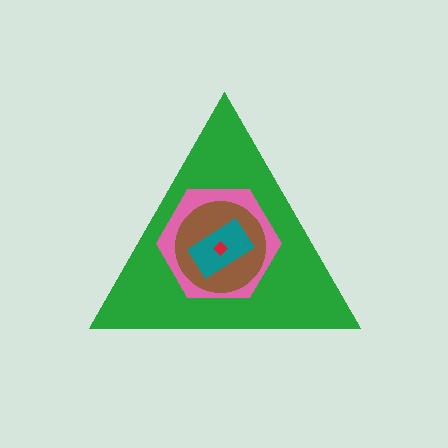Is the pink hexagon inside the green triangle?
Yes.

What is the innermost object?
The red diamond.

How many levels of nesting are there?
5.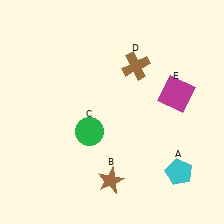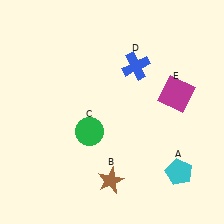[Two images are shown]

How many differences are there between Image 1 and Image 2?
There is 1 difference between the two images.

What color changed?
The cross (D) changed from brown in Image 1 to blue in Image 2.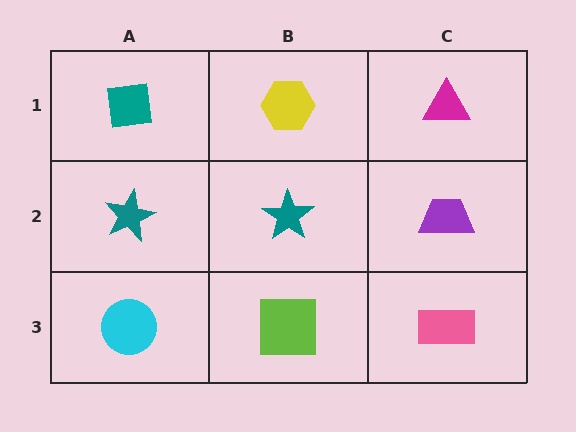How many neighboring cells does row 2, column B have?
4.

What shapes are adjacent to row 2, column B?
A yellow hexagon (row 1, column B), a lime square (row 3, column B), a teal star (row 2, column A), a purple trapezoid (row 2, column C).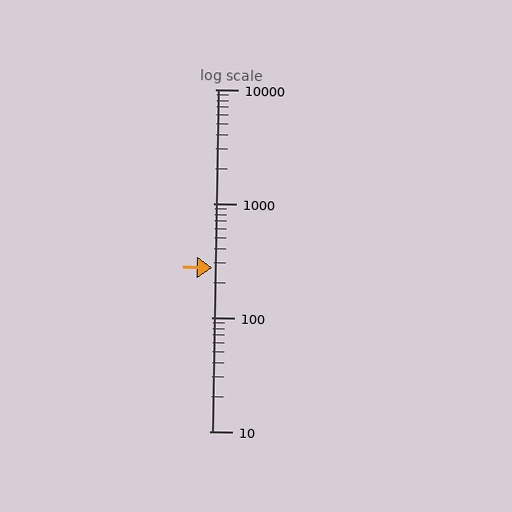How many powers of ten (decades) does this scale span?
The scale spans 3 decades, from 10 to 10000.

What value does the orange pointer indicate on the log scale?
The pointer indicates approximately 270.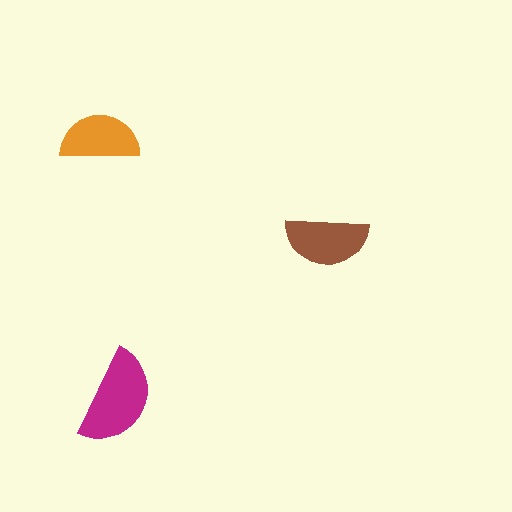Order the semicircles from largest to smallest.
the magenta one, the brown one, the orange one.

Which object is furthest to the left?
The orange semicircle is leftmost.